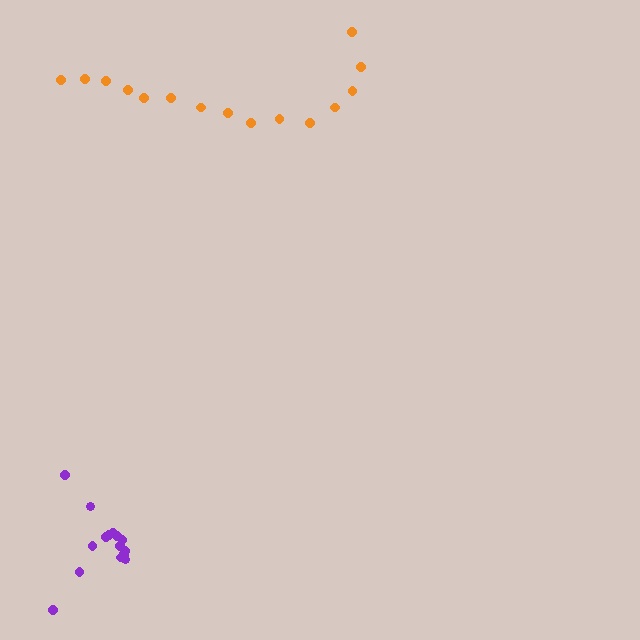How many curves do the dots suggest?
There are 2 distinct paths.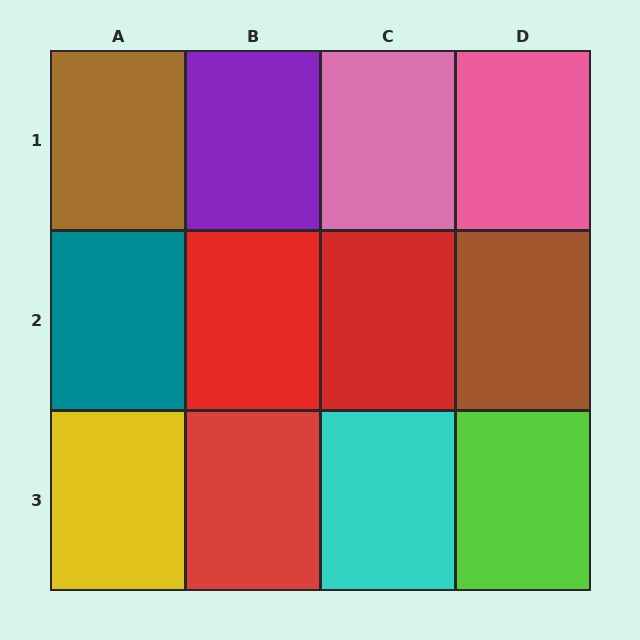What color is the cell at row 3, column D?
Lime.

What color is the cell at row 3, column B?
Red.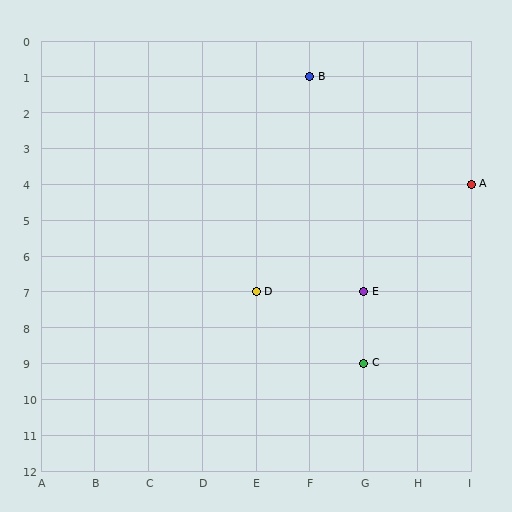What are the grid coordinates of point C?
Point C is at grid coordinates (G, 9).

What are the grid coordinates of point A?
Point A is at grid coordinates (I, 4).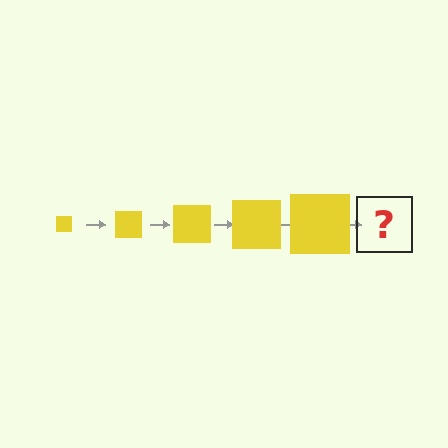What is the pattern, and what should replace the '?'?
The pattern is that the square gets progressively larger each step. The '?' should be a yellow square, larger than the previous one.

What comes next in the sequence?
The next element should be a yellow square, larger than the previous one.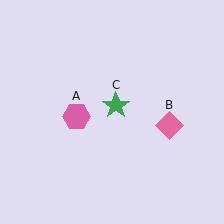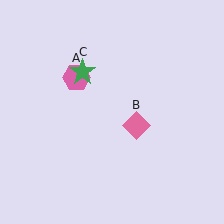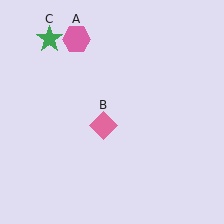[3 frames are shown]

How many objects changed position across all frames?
3 objects changed position: pink hexagon (object A), pink diamond (object B), green star (object C).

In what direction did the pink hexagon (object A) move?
The pink hexagon (object A) moved up.